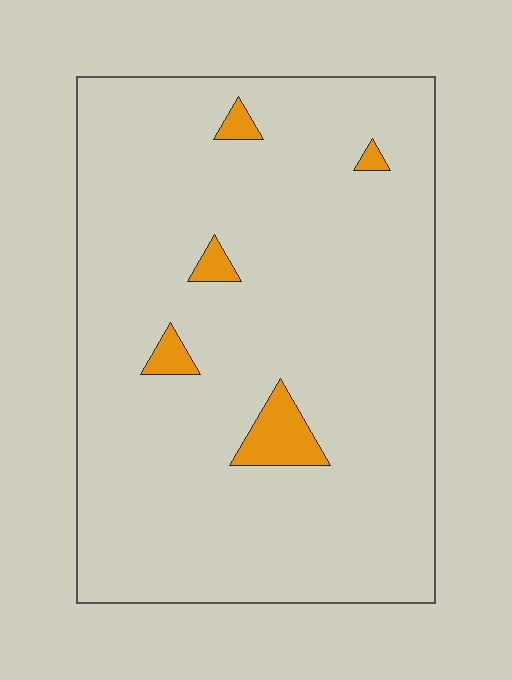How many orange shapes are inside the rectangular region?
5.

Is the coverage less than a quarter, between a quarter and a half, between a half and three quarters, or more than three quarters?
Less than a quarter.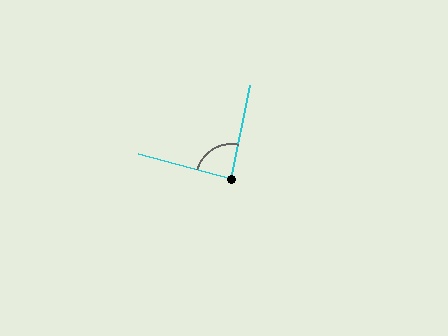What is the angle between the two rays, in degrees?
Approximately 86 degrees.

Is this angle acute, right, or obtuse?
It is approximately a right angle.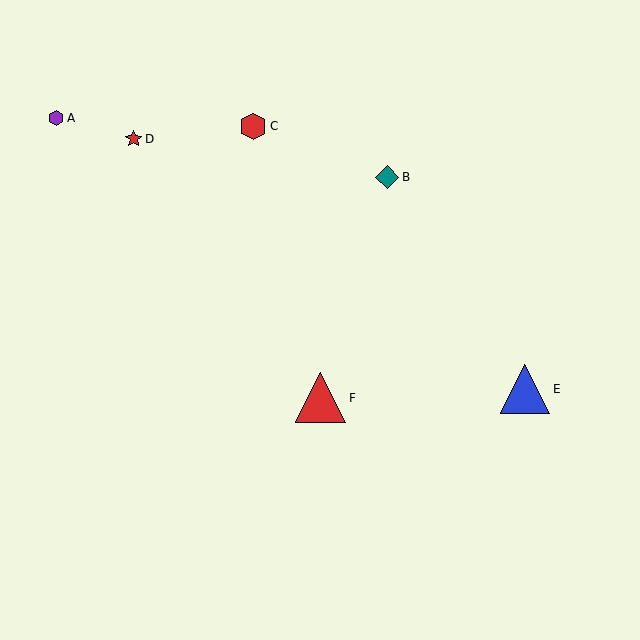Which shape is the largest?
The red triangle (labeled F) is the largest.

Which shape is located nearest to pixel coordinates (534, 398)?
The blue triangle (labeled E) at (525, 389) is nearest to that location.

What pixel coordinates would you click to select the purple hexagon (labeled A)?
Click at (56, 118) to select the purple hexagon A.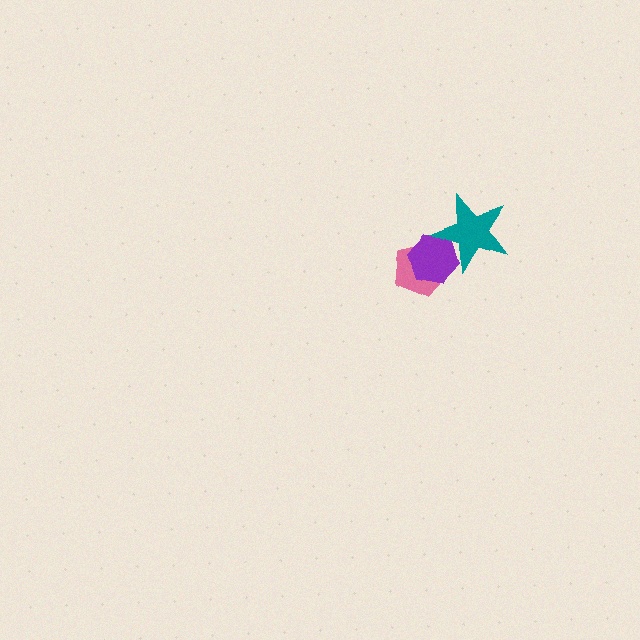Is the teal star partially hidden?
No, no other shape covers it.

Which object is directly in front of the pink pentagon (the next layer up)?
The purple hexagon is directly in front of the pink pentagon.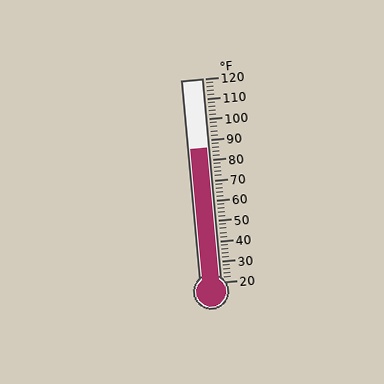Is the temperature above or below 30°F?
The temperature is above 30°F.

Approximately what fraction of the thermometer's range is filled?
The thermometer is filled to approximately 65% of its range.